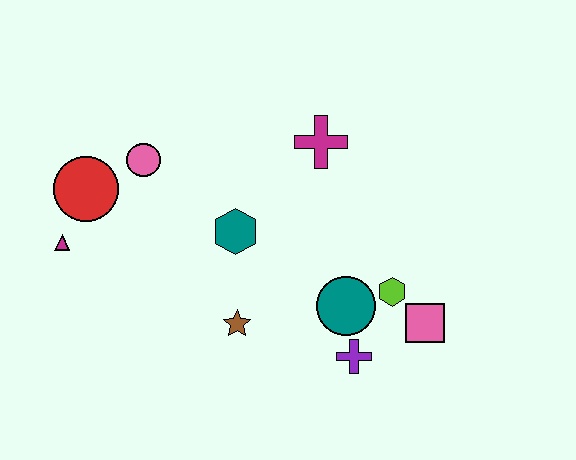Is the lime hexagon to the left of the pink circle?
No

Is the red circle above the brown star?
Yes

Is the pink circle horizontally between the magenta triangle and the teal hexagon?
Yes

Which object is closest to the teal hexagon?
The brown star is closest to the teal hexagon.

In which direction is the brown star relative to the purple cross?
The brown star is to the left of the purple cross.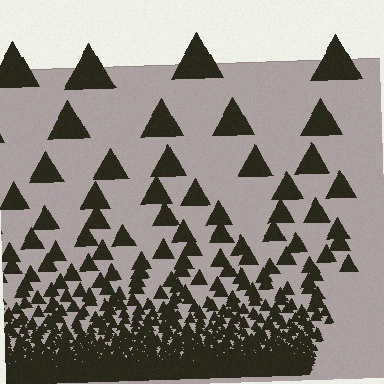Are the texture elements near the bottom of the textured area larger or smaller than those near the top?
Smaller. The gradient is inverted — elements near the bottom are smaller and denser.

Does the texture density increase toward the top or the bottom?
Density increases toward the bottom.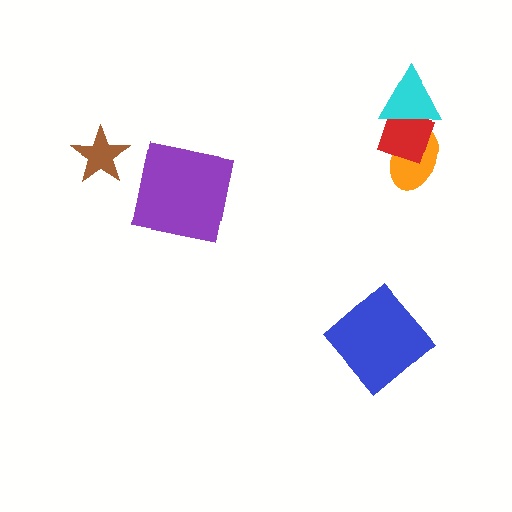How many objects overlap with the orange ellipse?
2 objects overlap with the orange ellipse.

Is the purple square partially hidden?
No, no other shape covers it.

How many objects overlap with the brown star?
0 objects overlap with the brown star.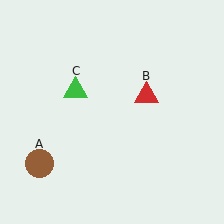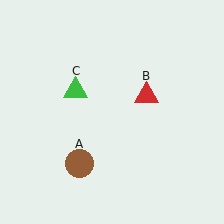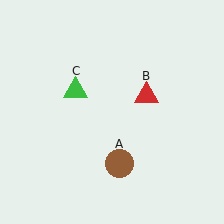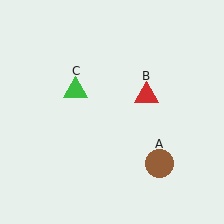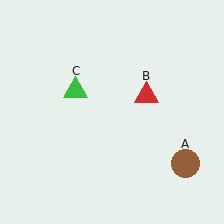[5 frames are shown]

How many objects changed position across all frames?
1 object changed position: brown circle (object A).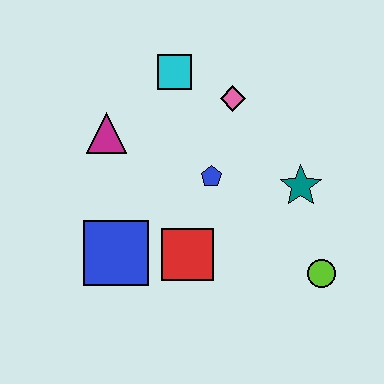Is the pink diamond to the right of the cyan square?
Yes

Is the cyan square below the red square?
No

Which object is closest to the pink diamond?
The cyan square is closest to the pink diamond.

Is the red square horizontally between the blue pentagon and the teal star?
No